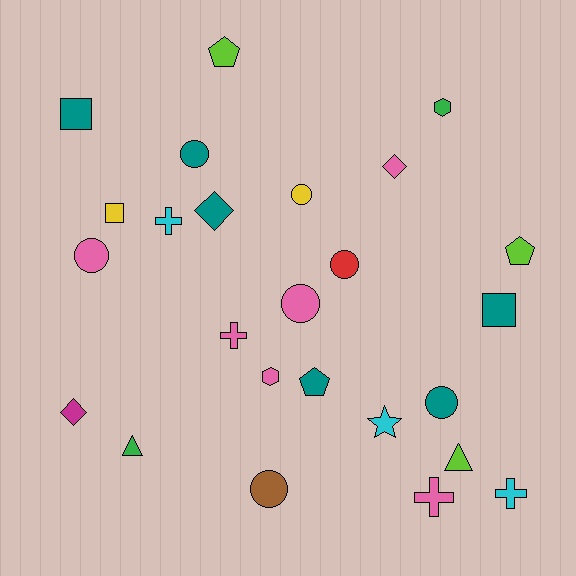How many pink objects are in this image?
There are 6 pink objects.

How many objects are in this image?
There are 25 objects.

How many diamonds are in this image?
There are 3 diamonds.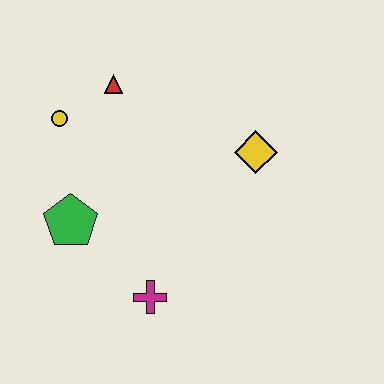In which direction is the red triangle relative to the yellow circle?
The red triangle is to the right of the yellow circle.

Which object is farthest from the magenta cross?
The red triangle is farthest from the magenta cross.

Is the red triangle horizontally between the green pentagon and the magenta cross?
Yes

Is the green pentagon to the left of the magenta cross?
Yes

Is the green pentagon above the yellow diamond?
No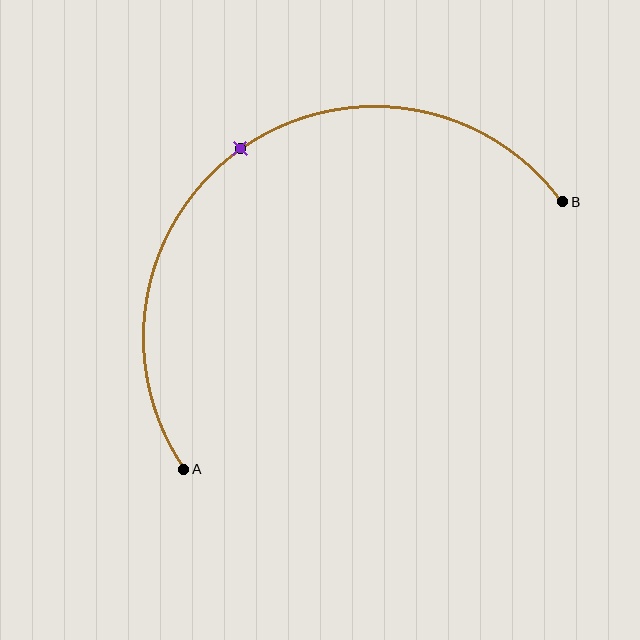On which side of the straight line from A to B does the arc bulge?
The arc bulges above and to the left of the straight line connecting A and B.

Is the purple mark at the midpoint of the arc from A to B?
Yes. The purple mark lies on the arc at equal arc-length from both A and B — it is the arc midpoint.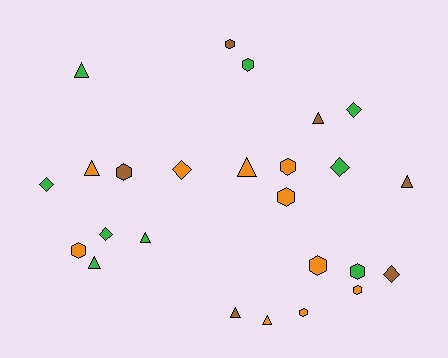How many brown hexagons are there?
There are 2 brown hexagons.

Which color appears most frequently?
Orange, with 10 objects.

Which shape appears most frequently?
Hexagon, with 10 objects.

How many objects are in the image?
There are 25 objects.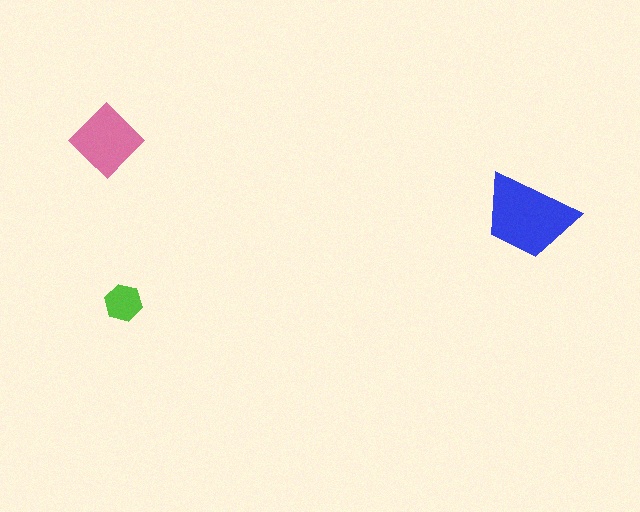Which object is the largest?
The blue trapezoid.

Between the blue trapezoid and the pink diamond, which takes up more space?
The blue trapezoid.